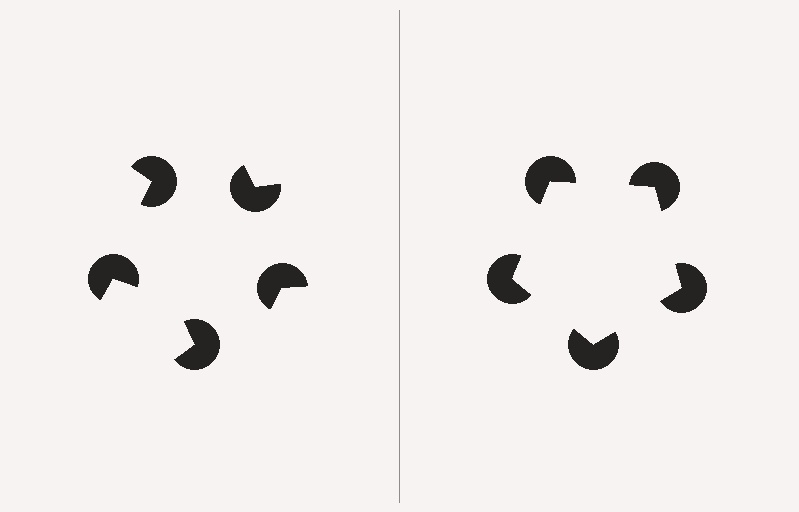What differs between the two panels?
The pac-man discs are positioned identically on both sides; only the wedge orientations differ. On the right they align to a pentagon; on the left they are misaligned.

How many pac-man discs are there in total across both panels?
10 — 5 on each side.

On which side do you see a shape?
An illusory pentagon appears on the right side. On the left side the wedge cuts are rotated, so no coherent shape forms.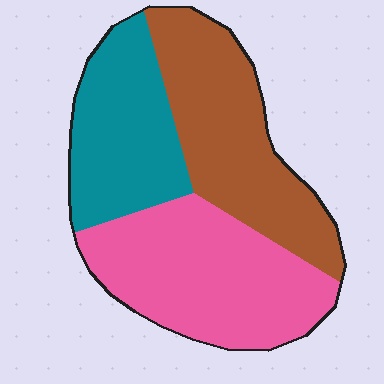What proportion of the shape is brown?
Brown covers about 35% of the shape.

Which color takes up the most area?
Pink, at roughly 40%.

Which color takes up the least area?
Teal, at roughly 25%.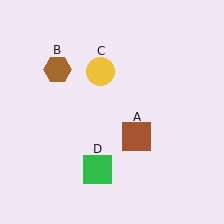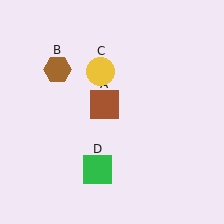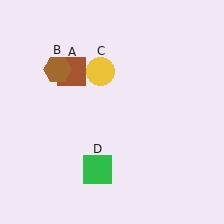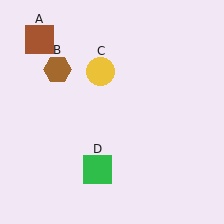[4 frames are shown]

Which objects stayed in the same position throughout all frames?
Brown hexagon (object B) and yellow circle (object C) and green square (object D) remained stationary.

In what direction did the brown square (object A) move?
The brown square (object A) moved up and to the left.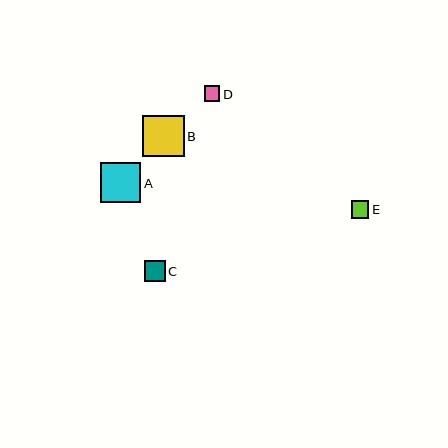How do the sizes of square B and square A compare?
Square B and square A are approximately the same size.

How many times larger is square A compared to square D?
Square A is approximately 2.6 times the size of square D.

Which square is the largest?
Square B is the largest with a size of approximately 41 pixels.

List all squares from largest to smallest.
From largest to smallest: B, A, C, E, D.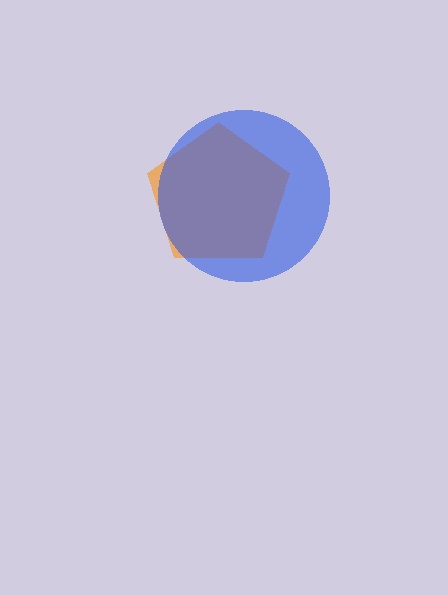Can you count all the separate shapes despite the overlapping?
Yes, there are 2 separate shapes.